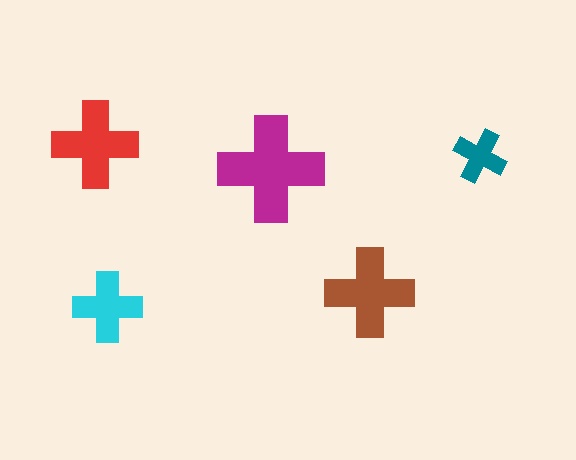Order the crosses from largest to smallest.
the magenta one, the brown one, the red one, the cyan one, the teal one.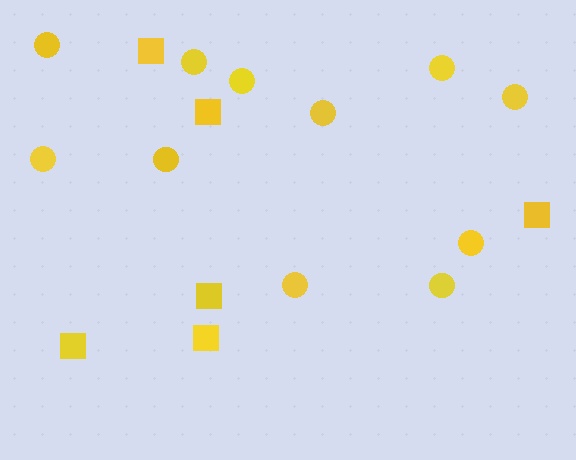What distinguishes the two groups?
There are 2 groups: one group of circles (11) and one group of squares (6).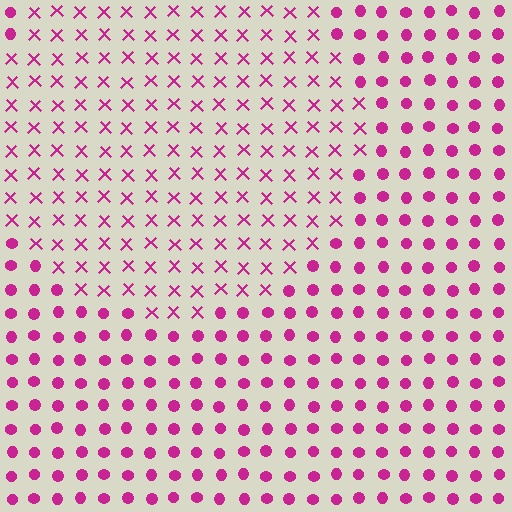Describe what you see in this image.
The image is filled with small magenta elements arranged in a uniform grid. A circle-shaped region contains X marks, while the surrounding area contains circles. The boundary is defined purely by the change in element shape.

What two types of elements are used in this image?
The image uses X marks inside the circle region and circles outside it.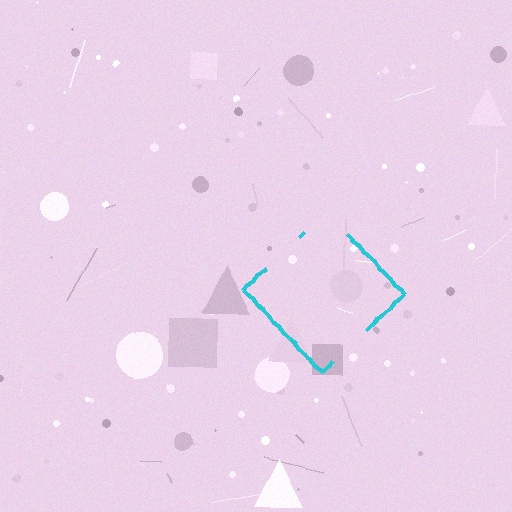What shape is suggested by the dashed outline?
The dashed outline suggests a diamond.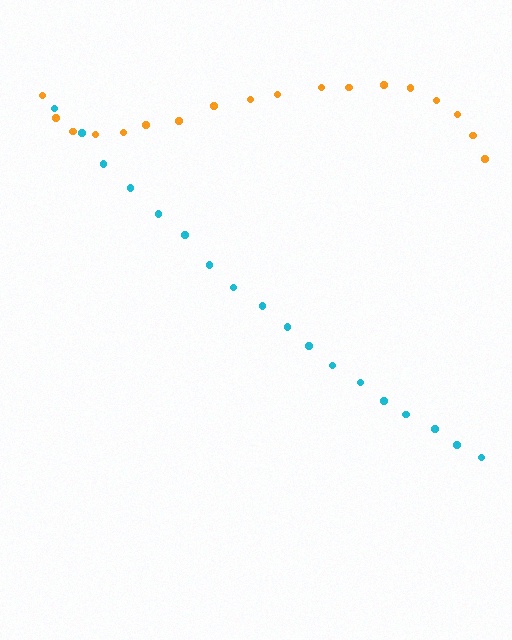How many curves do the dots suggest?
There are 2 distinct paths.